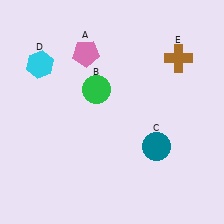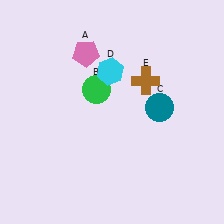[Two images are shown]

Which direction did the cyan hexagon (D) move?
The cyan hexagon (D) moved right.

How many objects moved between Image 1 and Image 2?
3 objects moved between the two images.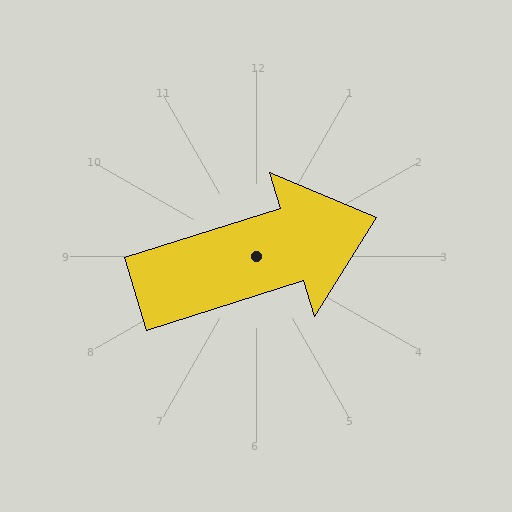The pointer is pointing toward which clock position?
Roughly 2 o'clock.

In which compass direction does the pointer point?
East.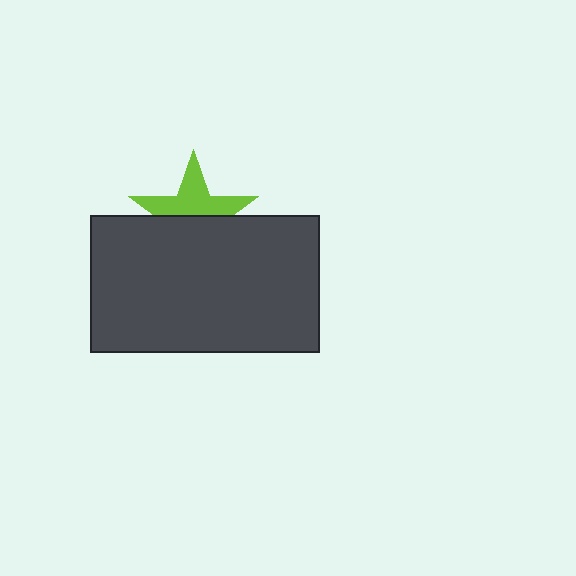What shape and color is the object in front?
The object in front is a dark gray rectangle.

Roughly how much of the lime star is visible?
About half of it is visible (roughly 52%).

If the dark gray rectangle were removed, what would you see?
You would see the complete lime star.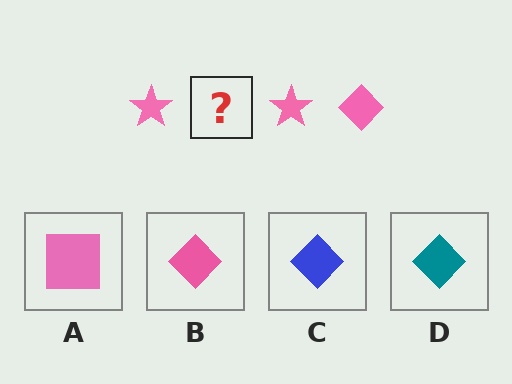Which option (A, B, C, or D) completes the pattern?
B.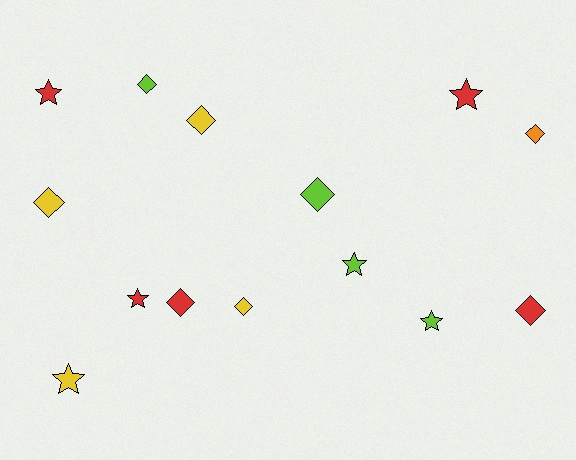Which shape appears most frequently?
Diamond, with 8 objects.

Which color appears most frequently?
Red, with 5 objects.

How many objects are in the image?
There are 14 objects.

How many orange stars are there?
There are no orange stars.